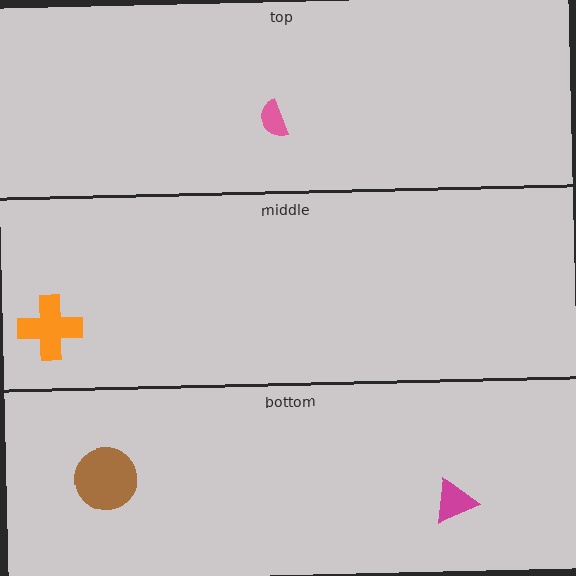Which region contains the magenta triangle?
The bottom region.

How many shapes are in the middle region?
1.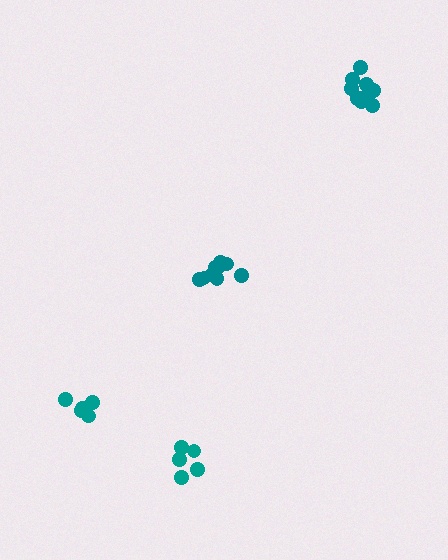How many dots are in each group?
Group 1: 5 dots, Group 2: 6 dots, Group 3: 10 dots, Group 4: 10 dots (31 total).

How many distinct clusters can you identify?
There are 4 distinct clusters.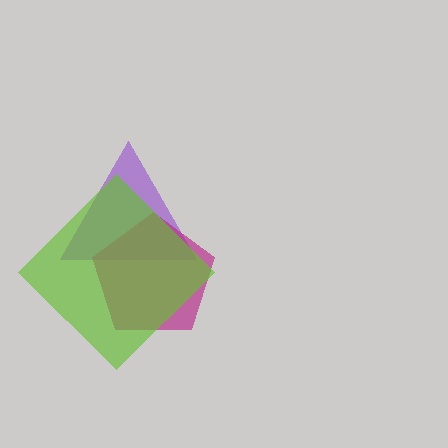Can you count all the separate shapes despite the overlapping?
Yes, there are 3 separate shapes.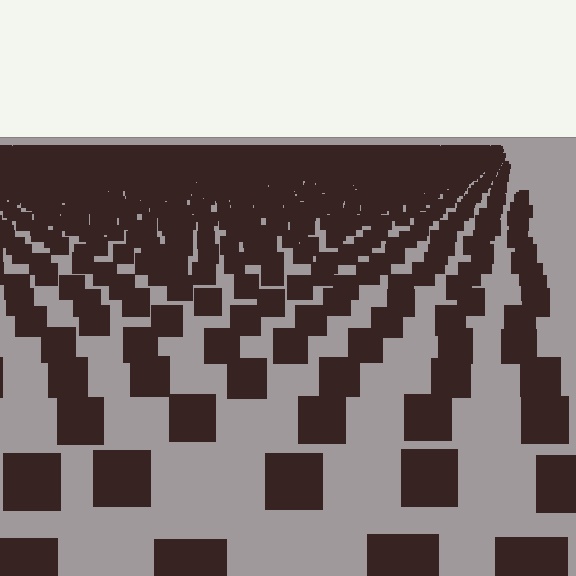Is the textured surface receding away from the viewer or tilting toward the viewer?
The surface is receding away from the viewer. Texture elements get smaller and denser toward the top.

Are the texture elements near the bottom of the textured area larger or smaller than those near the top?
Larger. Near the bottom, elements are closer to the viewer and appear at a bigger on-screen size.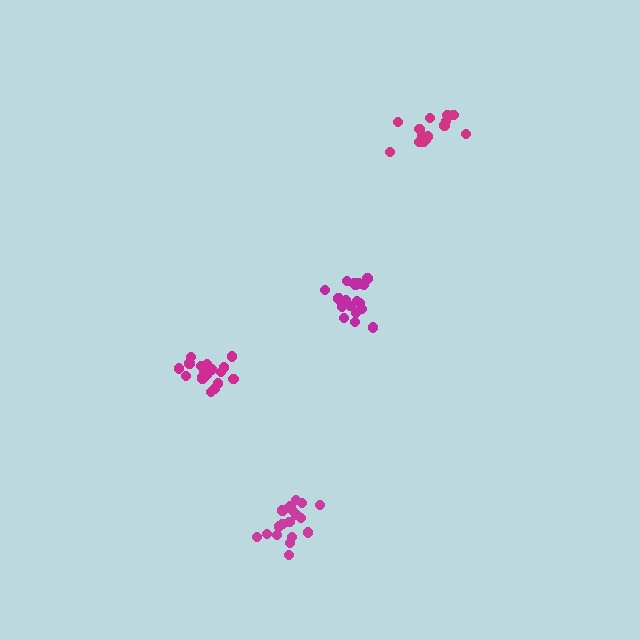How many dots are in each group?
Group 1: 18 dots, Group 2: 14 dots, Group 3: 20 dots, Group 4: 18 dots (70 total).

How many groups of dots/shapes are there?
There are 4 groups.